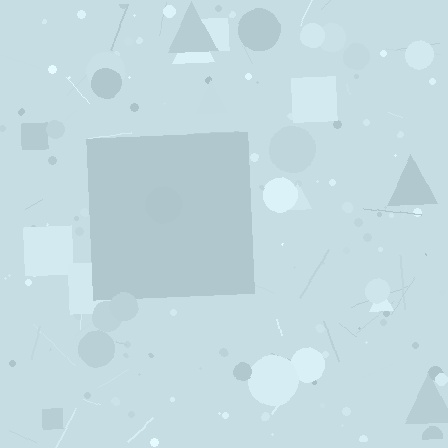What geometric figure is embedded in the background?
A square is embedded in the background.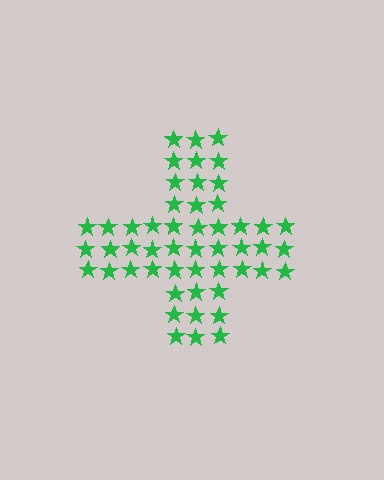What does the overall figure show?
The overall figure shows a cross.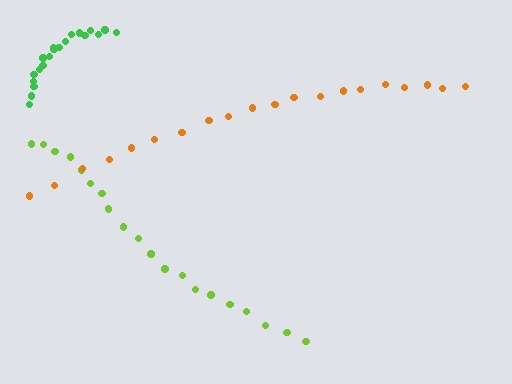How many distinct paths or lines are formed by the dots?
There are 3 distinct paths.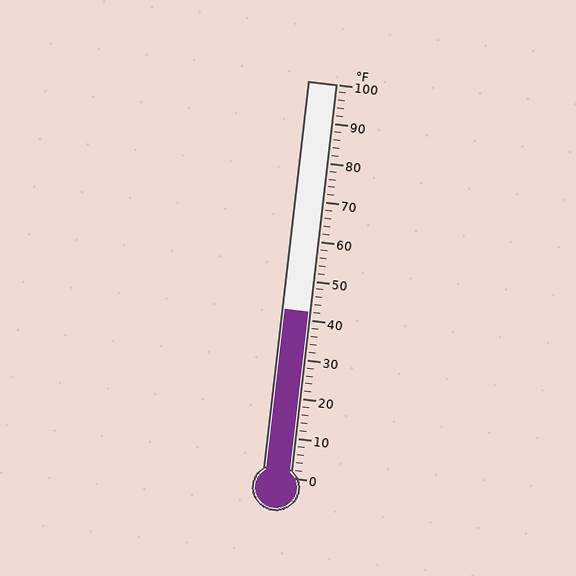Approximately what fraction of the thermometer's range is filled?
The thermometer is filled to approximately 40% of its range.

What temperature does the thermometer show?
The thermometer shows approximately 42°F.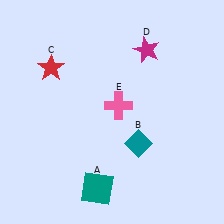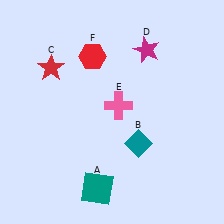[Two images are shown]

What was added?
A red hexagon (F) was added in Image 2.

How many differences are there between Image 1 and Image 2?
There is 1 difference between the two images.